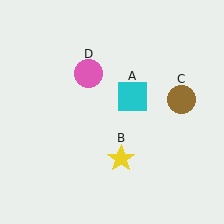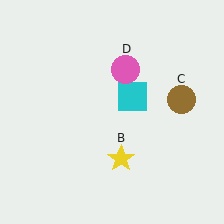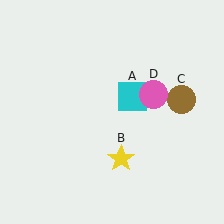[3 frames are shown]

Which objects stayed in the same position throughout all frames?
Cyan square (object A) and yellow star (object B) and brown circle (object C) remained stationary.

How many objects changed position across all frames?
1 object changed position: pink circle (object D).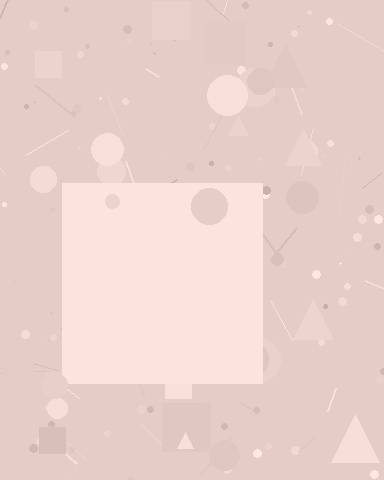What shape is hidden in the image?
A square is hidden in the image.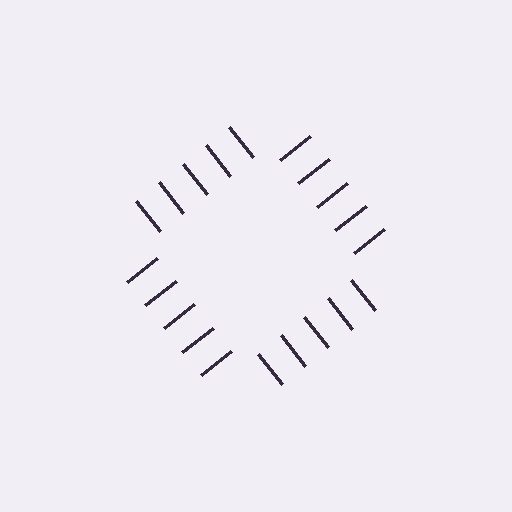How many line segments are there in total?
20 — 5 along each of the 4 edges.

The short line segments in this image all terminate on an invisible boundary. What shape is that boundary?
An illusory square — the line segments terminate on its edges but no continuous stroke is drawn.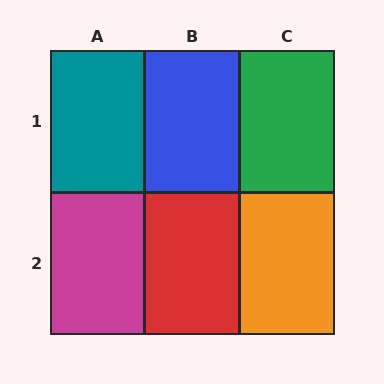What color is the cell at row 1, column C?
Green.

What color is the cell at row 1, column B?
Blue.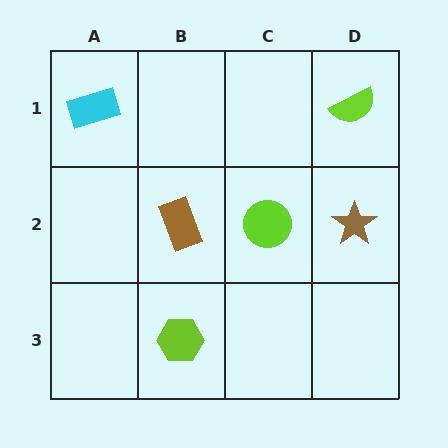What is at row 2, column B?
A brown rectangle.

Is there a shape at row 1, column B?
No, that cell is empty.